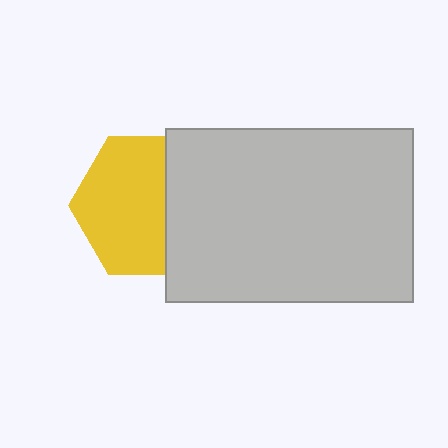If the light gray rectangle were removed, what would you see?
You would see the complete yellow hexagon.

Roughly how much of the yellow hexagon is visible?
About half of it is visible (roughly 64%).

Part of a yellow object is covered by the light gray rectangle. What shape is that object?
It is a hexagon.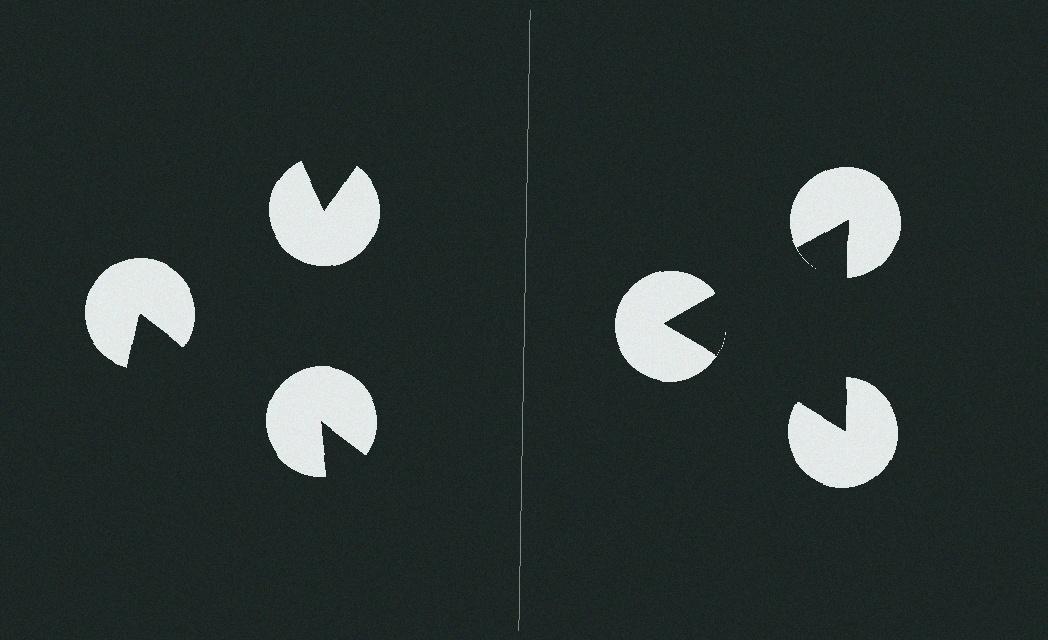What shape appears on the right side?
An illusory triangle.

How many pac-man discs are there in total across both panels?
6 — 3 on each side.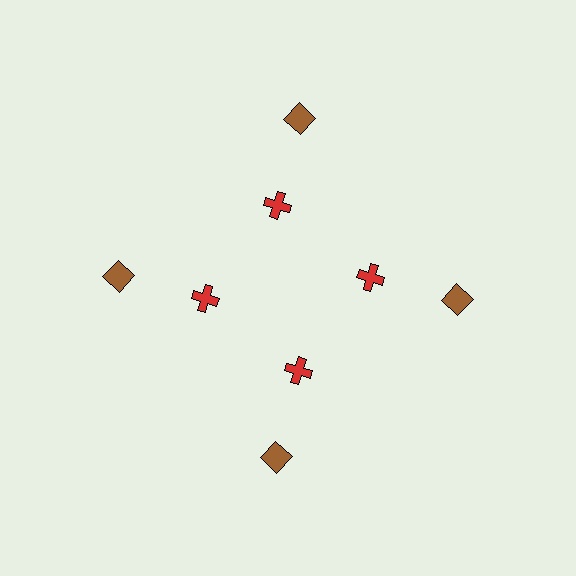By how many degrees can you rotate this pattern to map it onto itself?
The pattern maps onto itself every 90 degrees of rotation.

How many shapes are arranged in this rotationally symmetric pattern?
There are 8 shapes, arranged in 4 groups of 2.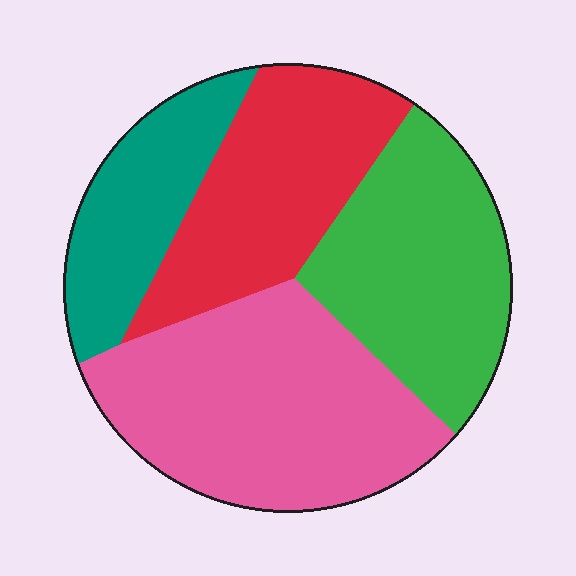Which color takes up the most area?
Pink, at roughly 35%.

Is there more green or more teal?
Green.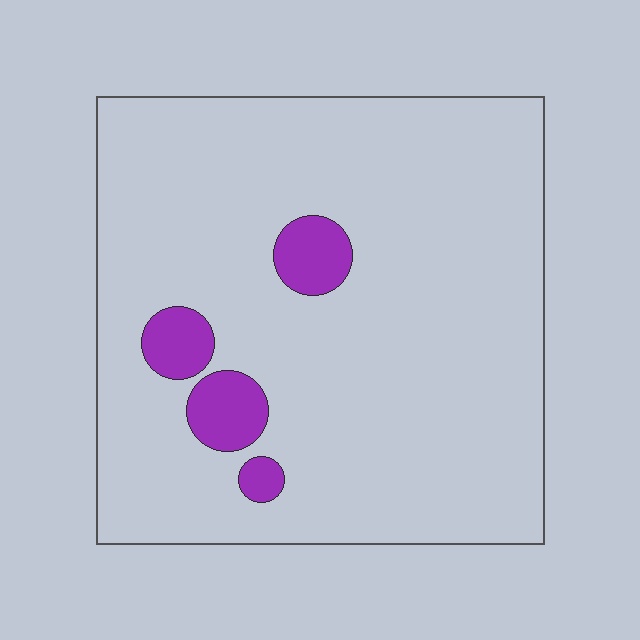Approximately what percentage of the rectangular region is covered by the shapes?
Approximately 10%.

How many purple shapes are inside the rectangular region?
4.